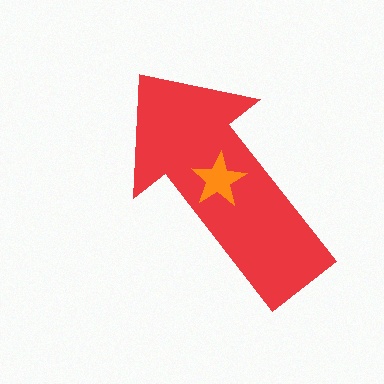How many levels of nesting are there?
2.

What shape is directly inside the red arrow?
The orange star.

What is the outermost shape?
The red arrow.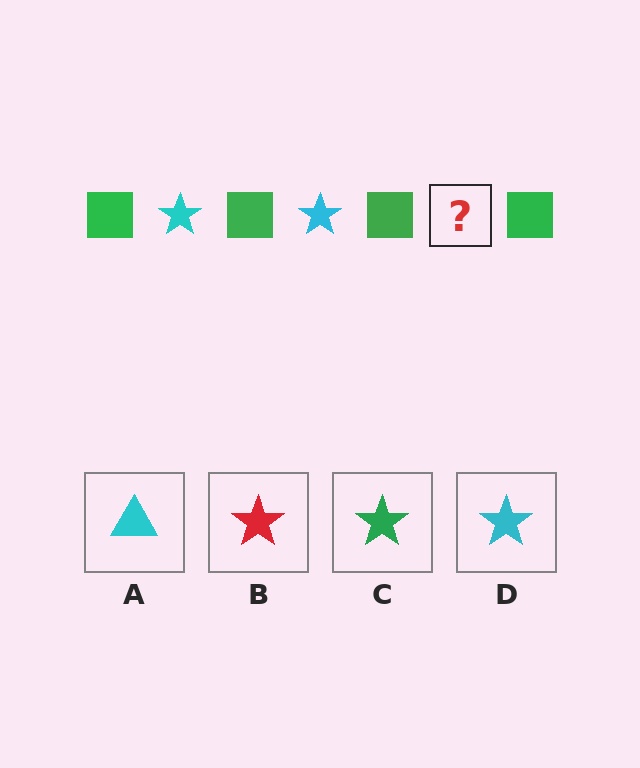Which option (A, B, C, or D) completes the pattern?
D.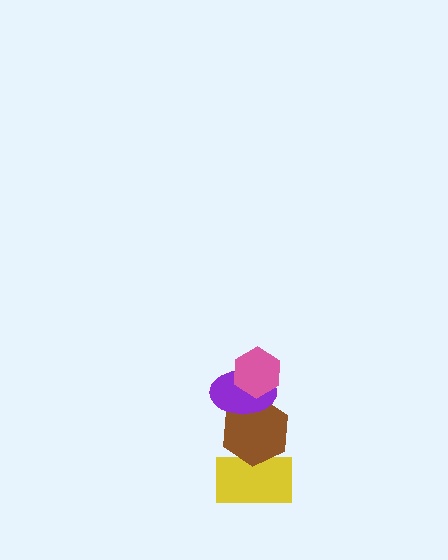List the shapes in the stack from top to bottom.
From top to bottom: the pink hexagon, the purple ellipse, the brown hexagon, the yellow rectangle.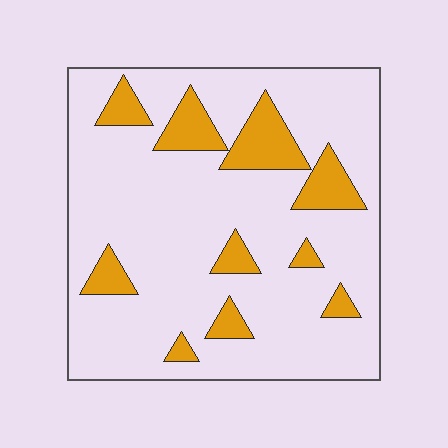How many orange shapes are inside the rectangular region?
10.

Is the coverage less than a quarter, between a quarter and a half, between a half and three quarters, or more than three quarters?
Less than a quarter.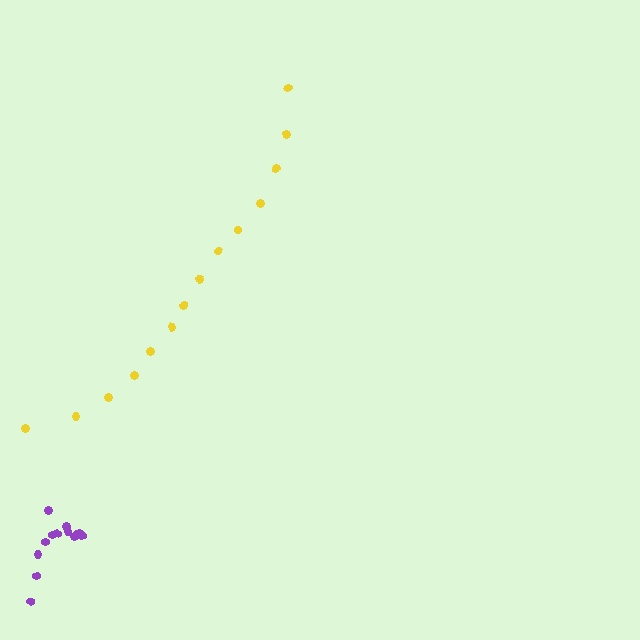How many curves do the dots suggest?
There are 2 distinct paths.